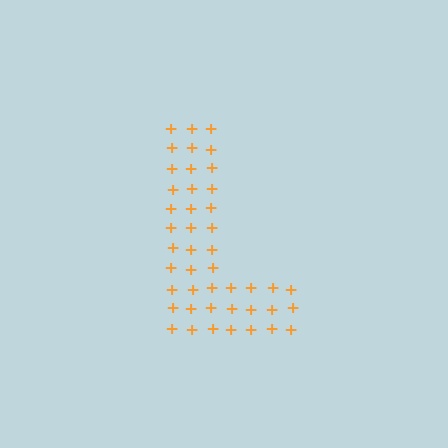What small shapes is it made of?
It is made of small plus signs.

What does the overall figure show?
The overall figure shows the letter L.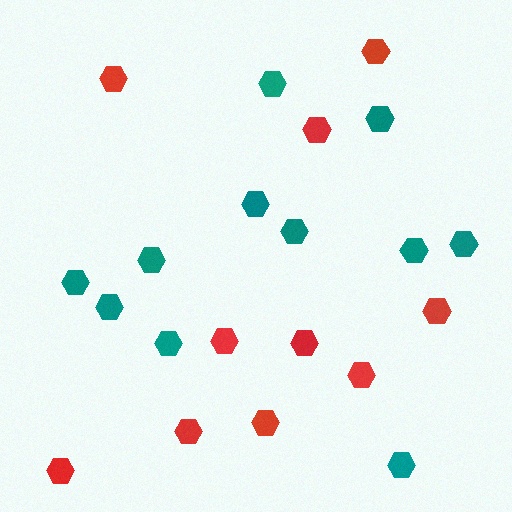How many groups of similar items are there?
There are 2 groups: one group of red hexagons (10) and one group of teal hexagons (11).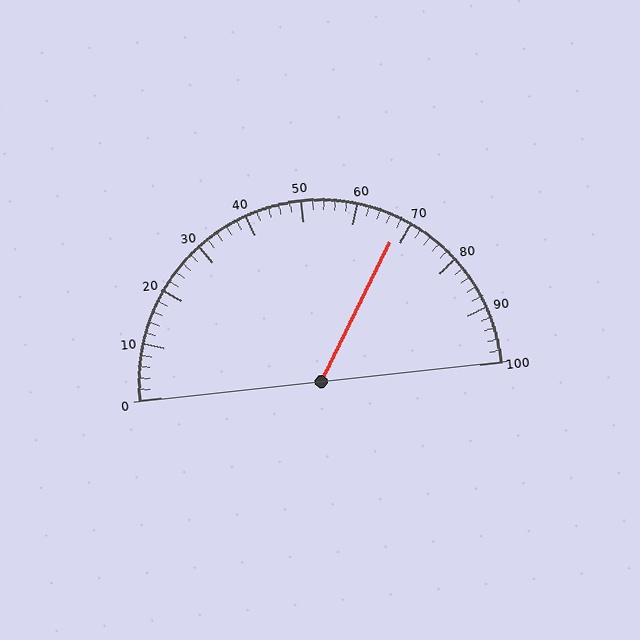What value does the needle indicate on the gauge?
The needle indicates approximately 68.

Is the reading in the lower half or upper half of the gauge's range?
The reading is in the upper half of the range (0 to 100).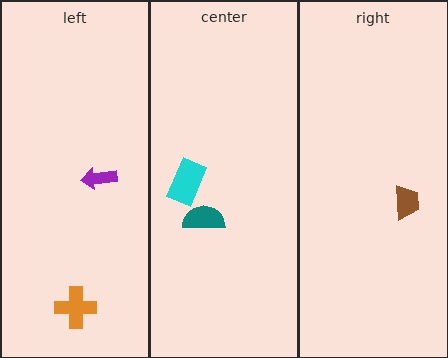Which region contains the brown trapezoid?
The right region.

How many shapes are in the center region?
2.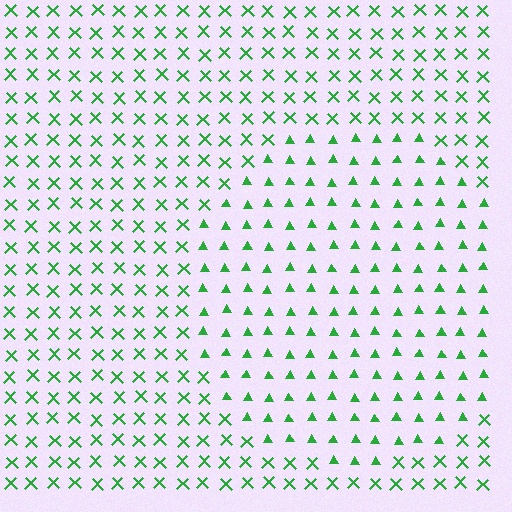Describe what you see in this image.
The image is filled with small green elements arranged in a uniform grid. A circle-shaped region contains triangles, while the surrounding area contains X marks. The boundary is defined purely by the change in element shape.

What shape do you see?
I see a circle.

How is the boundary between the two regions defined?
The boundary is defined by a change in element shape: triangles inside vs. X marks outside. All elements share the same color and spacing.